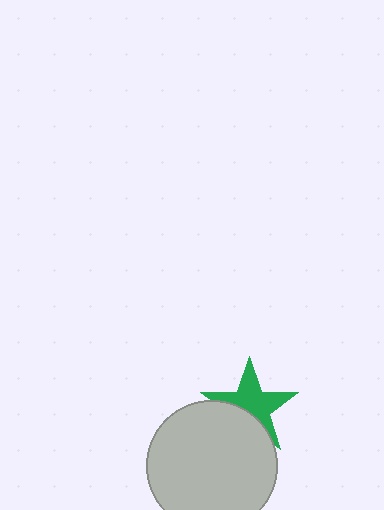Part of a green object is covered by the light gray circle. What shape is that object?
It is a star.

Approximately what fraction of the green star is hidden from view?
Roughly 36% of the green star is hidden behind the light gray circle.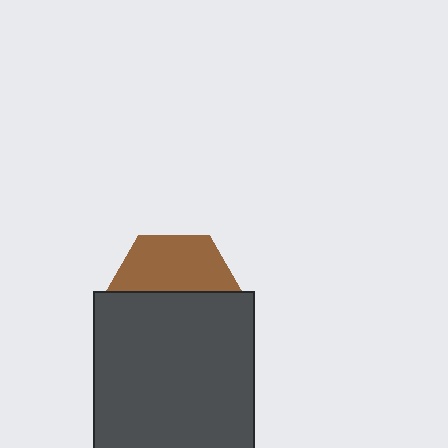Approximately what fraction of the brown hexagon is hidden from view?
Roughly 55% of the brown hexagon is hidden behind the dark gray rectangle.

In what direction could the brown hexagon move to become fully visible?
The brown hexagon could move up. That would shift it out from behind the dark gray rectangle entirely.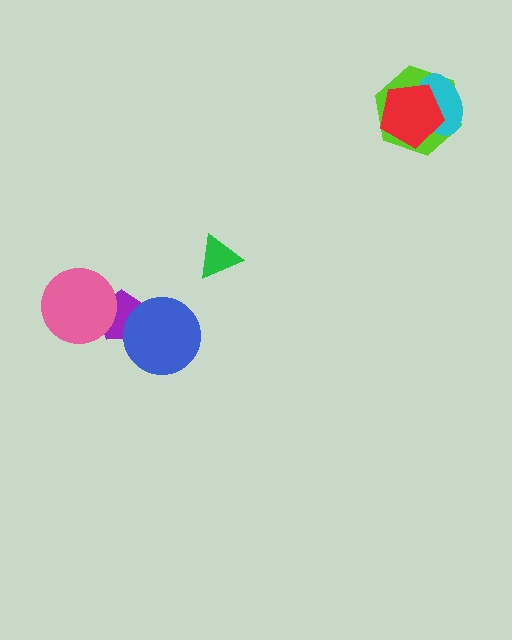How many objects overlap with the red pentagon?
2 objects overlap with the red pentagon.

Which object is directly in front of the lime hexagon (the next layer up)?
The cyan ellipse is directly in front of the lime hexagon.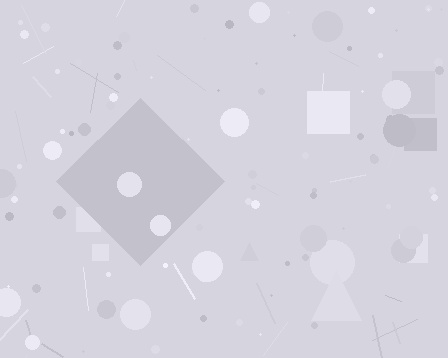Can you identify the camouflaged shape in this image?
The camouflaged shape is a diamond.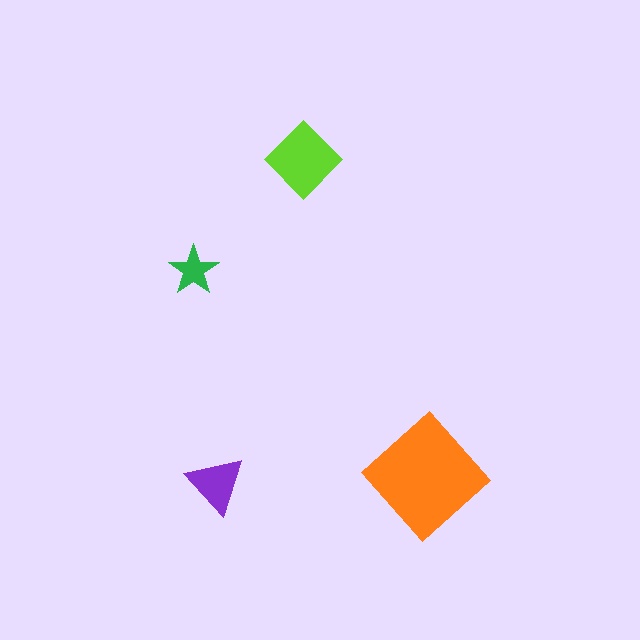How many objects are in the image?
There are 4 objects in the image.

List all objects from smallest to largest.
The green star, the purple triangle, the lime diamond, the orange diamond.